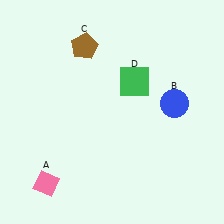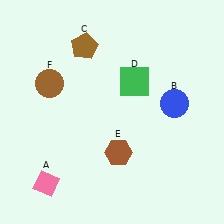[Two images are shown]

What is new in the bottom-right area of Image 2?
A brown hexagon (E) was added in the bottom-right area of Image 2.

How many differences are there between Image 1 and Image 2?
There are 2 differences between the two images.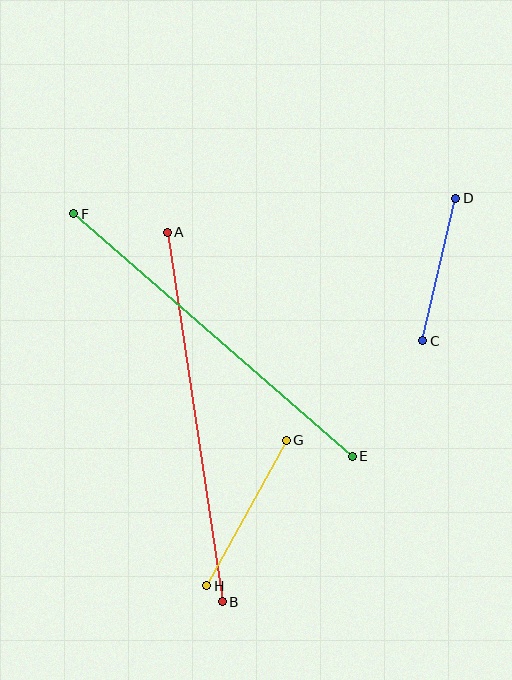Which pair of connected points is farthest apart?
Points A and B are farthest apart.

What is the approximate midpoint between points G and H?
The midpoint is at approximately (246, 513) pixels.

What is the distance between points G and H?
The distance is approximately 166 pixels.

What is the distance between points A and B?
The distance is approximately 374 pixels.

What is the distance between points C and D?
The distance is approximately 146 pixels.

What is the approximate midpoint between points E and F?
The midpoint is at approximately (213, 335) pixels.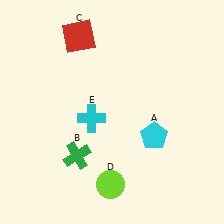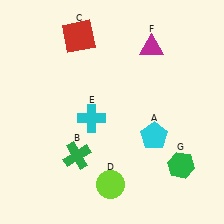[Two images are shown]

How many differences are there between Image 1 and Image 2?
There are 2 differences between the two images.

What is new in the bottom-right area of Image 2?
A green hexagon (G) was added in the bottom-right area of Image 2.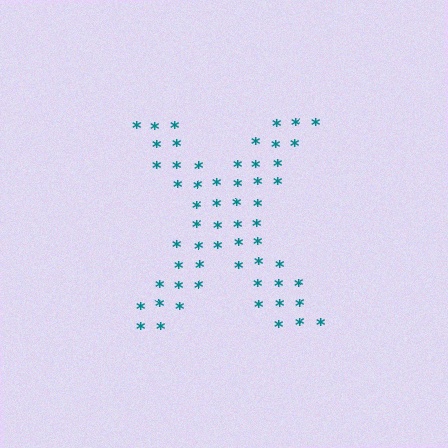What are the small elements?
The small elements are asterisks.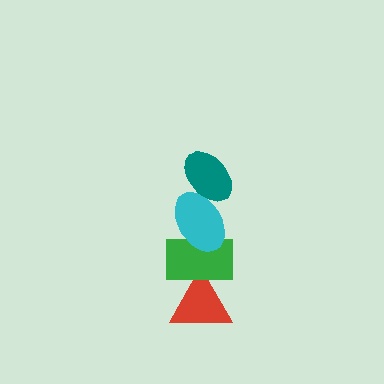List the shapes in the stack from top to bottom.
From top to bottom: the teal ellipse, the cyan ellipse, the green rectangle, the red triangle.